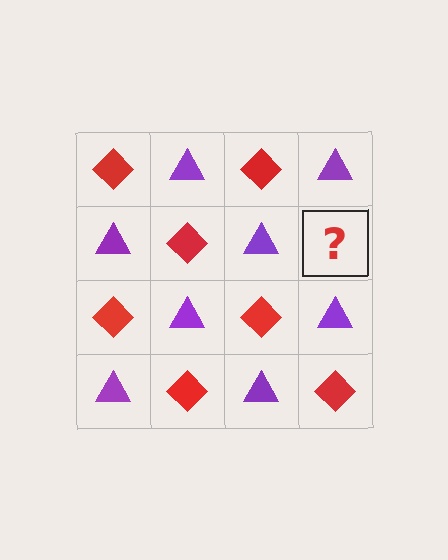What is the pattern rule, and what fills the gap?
The rule is that it alternates red diamond and purple triangle in a checkerboard pattern. The gap should be filled with a red diamond.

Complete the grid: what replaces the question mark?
The question mark should be replaced with a red diamond.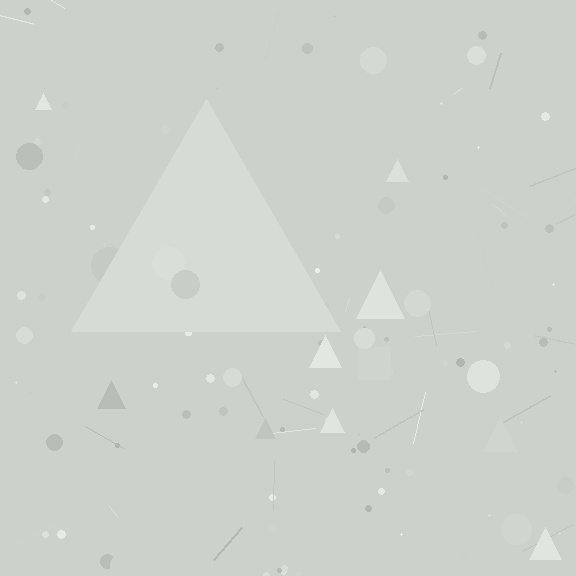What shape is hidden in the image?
A triangle is hidden in the image.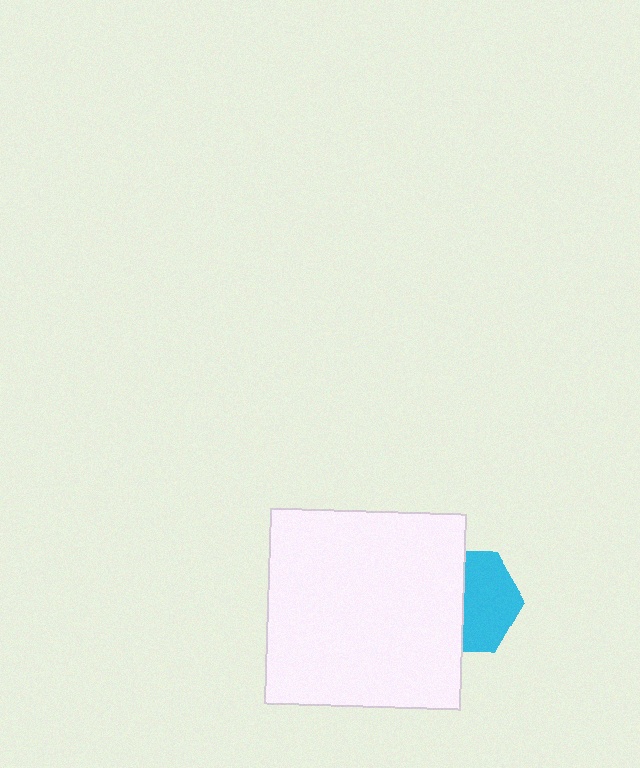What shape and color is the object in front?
The object in front is a white square.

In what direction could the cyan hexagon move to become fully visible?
The cyan hexagon could move right. That would shift it out from behind the white square entirely.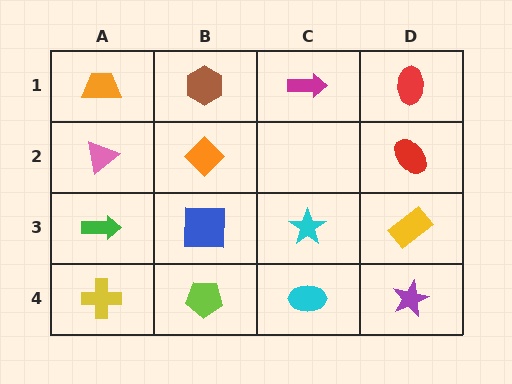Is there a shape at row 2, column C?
No, that cell is empty.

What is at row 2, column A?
A pink triangle.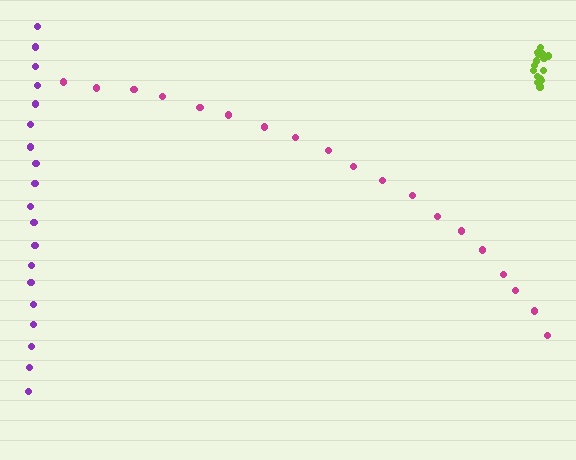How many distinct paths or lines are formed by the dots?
There are 3 distinct paths.